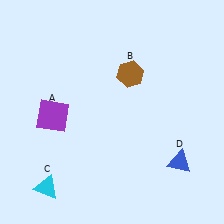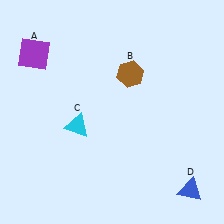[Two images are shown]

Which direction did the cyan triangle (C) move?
The cyan triangle (C) moved up.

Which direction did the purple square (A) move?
The purple square (A) moved up.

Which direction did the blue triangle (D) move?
The blue triangle (D) moved down.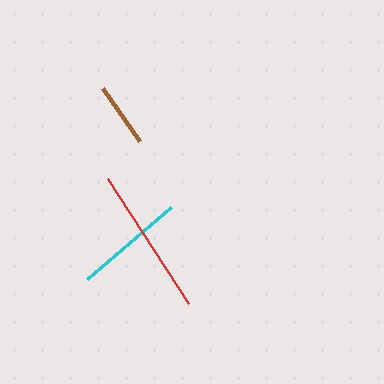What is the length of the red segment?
The red segment is approximately 149 pixels long.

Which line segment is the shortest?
The brown line is the shortest at approximately 65 pixels.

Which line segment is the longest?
The red line is the longest at approximately 149 pixels.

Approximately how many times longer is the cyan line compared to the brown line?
The cyan line is approximately 1.7 times the length of the brown line.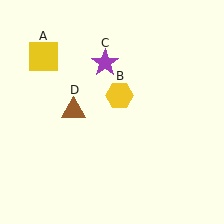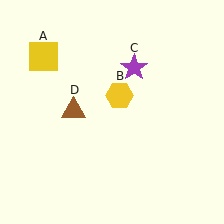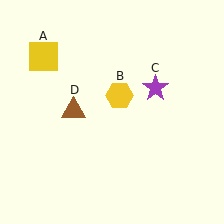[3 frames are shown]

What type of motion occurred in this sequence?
The purple star (object C) rotated clockwise around the center of the scene.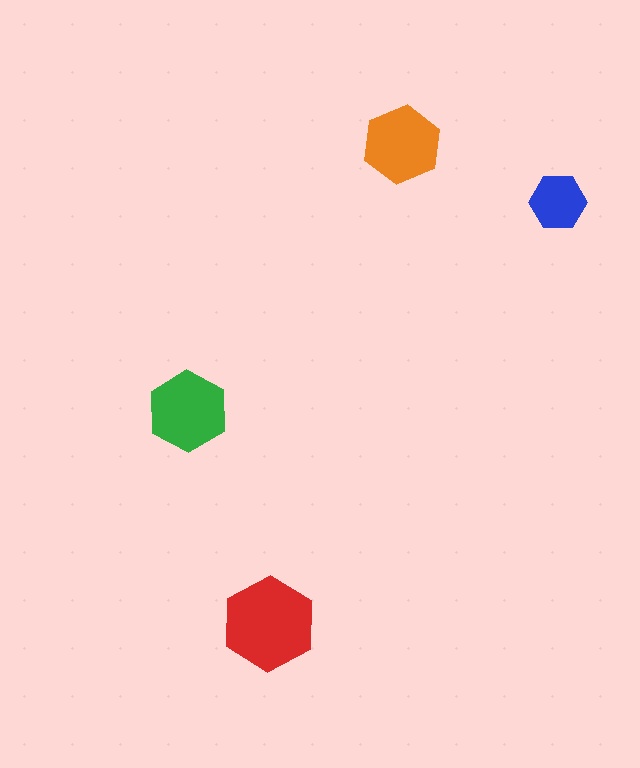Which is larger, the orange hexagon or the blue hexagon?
The orange one.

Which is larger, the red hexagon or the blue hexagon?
The red one.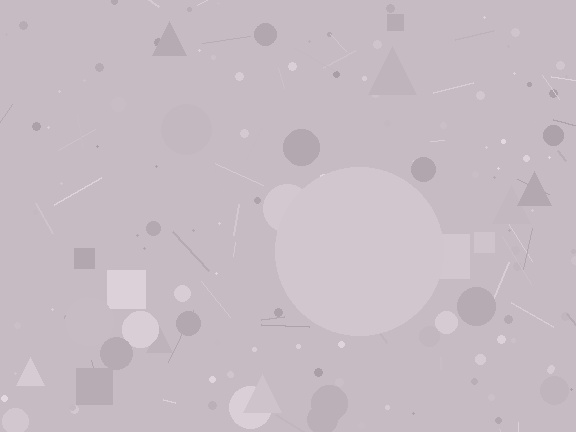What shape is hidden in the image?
A circle is hidden in the image.